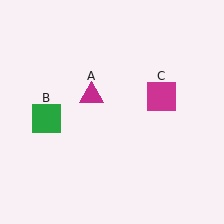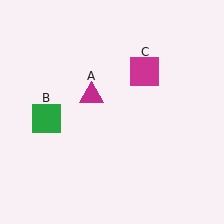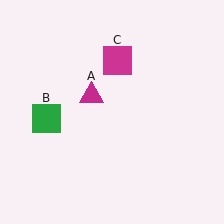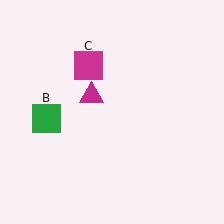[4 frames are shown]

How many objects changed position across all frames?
1 object changed position: magenta square (object C).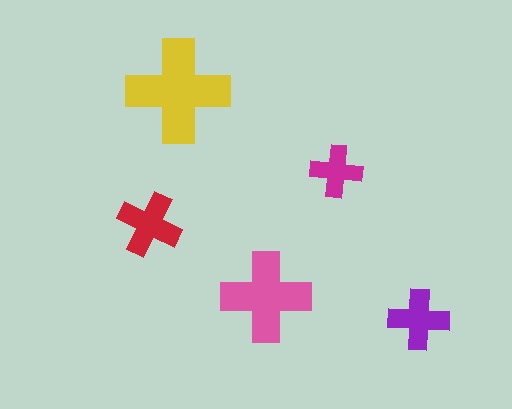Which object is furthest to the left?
The red cross is leftmost.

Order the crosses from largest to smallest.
the yellow one, the pink one, the red one, the purple one, the magenta one.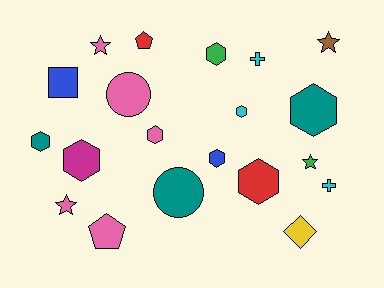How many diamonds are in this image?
There is 1 diamond.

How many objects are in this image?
There are 20 objects.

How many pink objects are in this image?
There are 5 pink objects.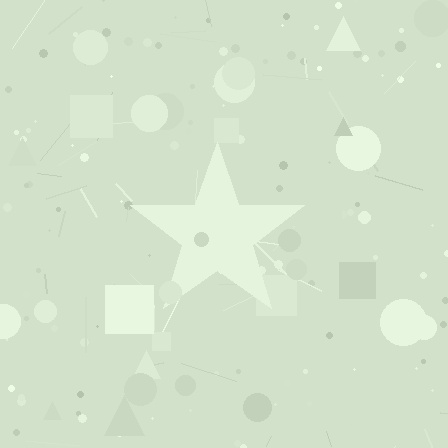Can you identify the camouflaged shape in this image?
The camouflaged shape is a star.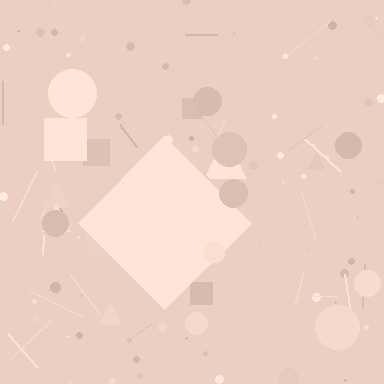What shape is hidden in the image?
A diamond is hidden in the image.